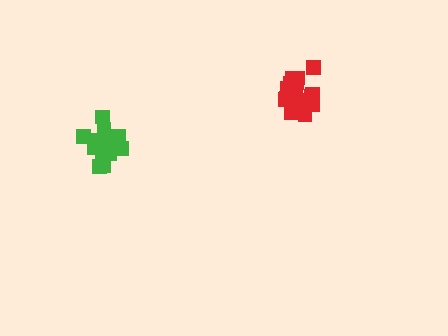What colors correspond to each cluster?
The clusters are colored: green, red.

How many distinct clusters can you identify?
There are 2 distinct clusters.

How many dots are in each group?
Group 1: 17 dots, Group 2: 20 dots (37 total).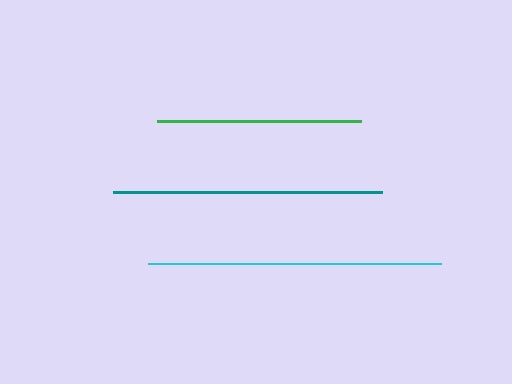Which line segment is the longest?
The cyan line is the longest at approximately 293 pixels.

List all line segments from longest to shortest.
From longest to shortest: cyan, teal, green.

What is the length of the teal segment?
The teal segment is approximately 269 pixels long.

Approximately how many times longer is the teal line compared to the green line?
The teal line is approximately 1.3 times the length of the green line.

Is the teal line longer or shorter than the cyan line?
The cyan line is longer than the teal line.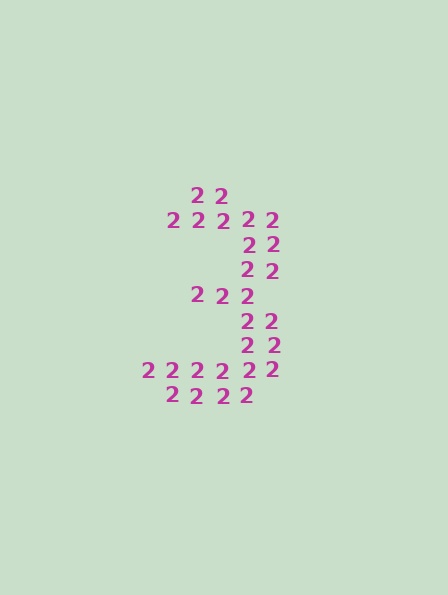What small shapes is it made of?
It is made of small digit 2's.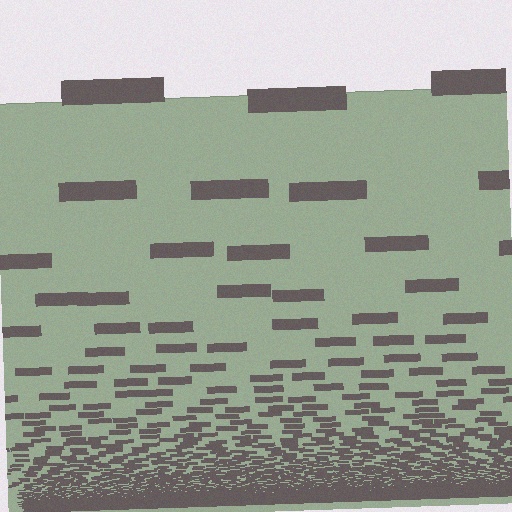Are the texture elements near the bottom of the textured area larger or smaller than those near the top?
Smaller. The gradient is inverted — elements near the bottom are smaller and denser.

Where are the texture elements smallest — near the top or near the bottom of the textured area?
Near the bottom.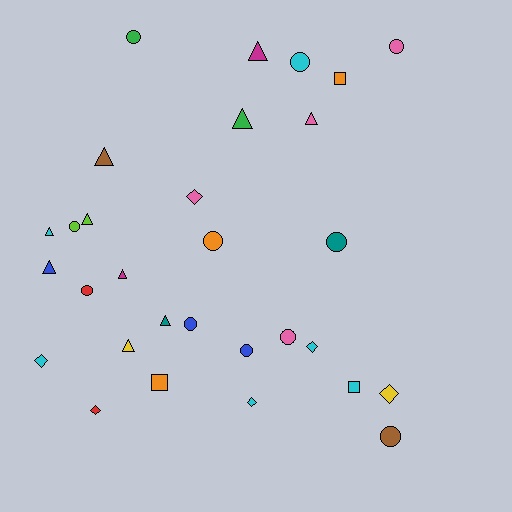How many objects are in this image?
There are 30 objects.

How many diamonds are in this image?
There are 6 diamonds.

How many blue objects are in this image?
There are 3 blue objects.